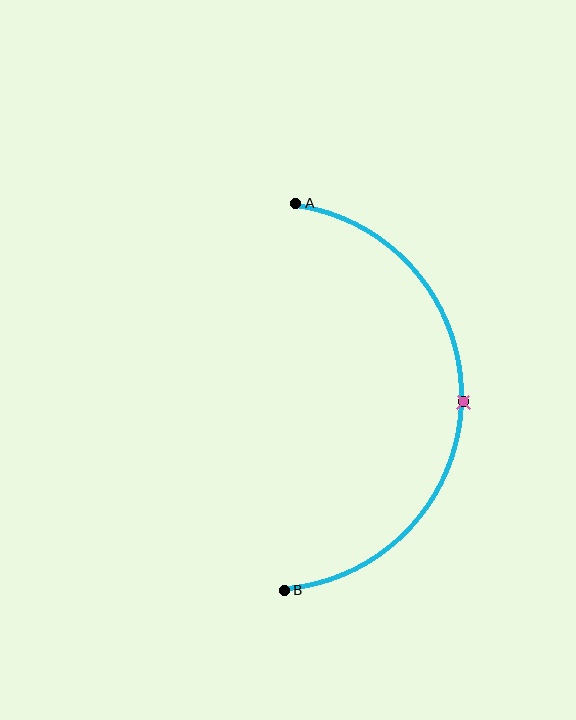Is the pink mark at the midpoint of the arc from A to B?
Yes. The pink mark lies on the arc at equal arc-length from both A and B — it is the arc midpoint.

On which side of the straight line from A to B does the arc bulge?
The arc bulges to the right of the straight line connecting A and B.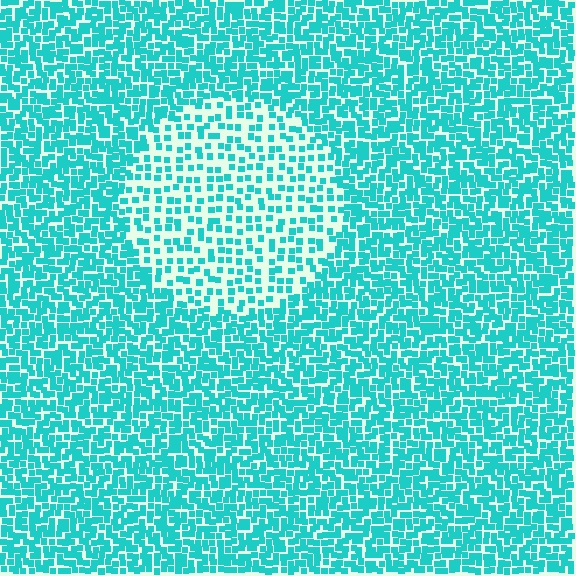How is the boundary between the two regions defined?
The boundary is defined by a change in element density (approximately 2.1x ratio). All elements are the same color, size, and shape.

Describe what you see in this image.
The image contains small cyan elements arranged at two different densities. A circle-shaped region is visible where the elements are less densely packed than the surrounding area.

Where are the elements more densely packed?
The elements are more densely packed outside the circle boundary.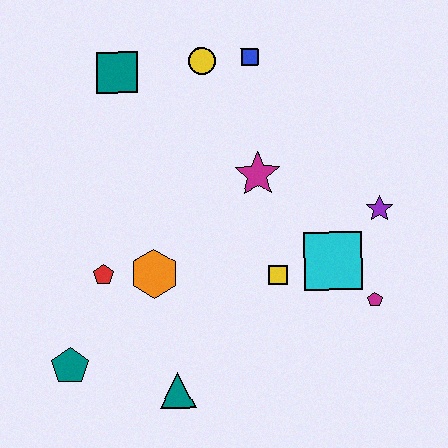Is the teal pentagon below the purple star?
Yes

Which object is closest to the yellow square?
The cyan square is closest to the yellow square.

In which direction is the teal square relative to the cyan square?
The teal square is to the left of the cyan square.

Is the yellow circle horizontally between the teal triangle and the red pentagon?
No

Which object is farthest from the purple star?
The teal pentagon is farthest from the purple star.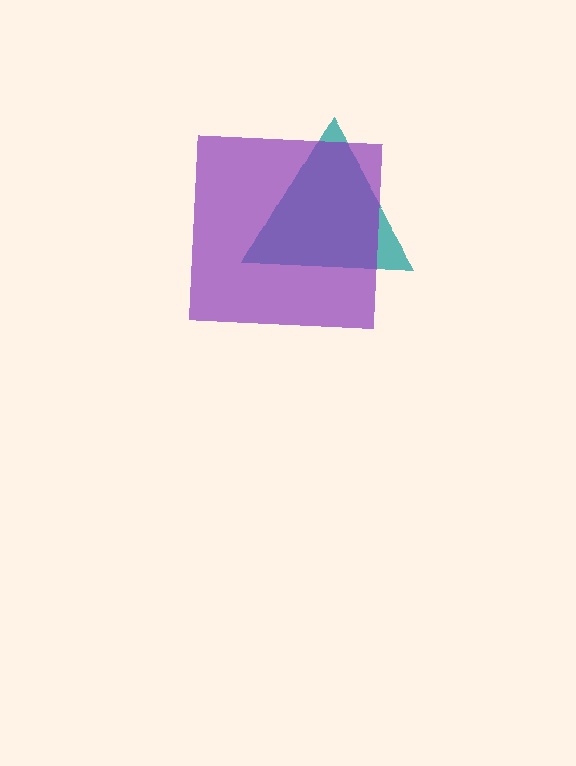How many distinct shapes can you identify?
There are 2 distinct shapes: a teal triangle, a purple square.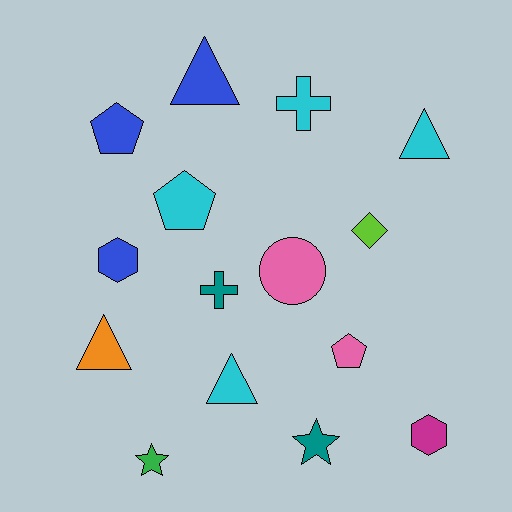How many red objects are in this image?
There are no red objects.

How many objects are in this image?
There are 15 objects.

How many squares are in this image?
There are no squares.